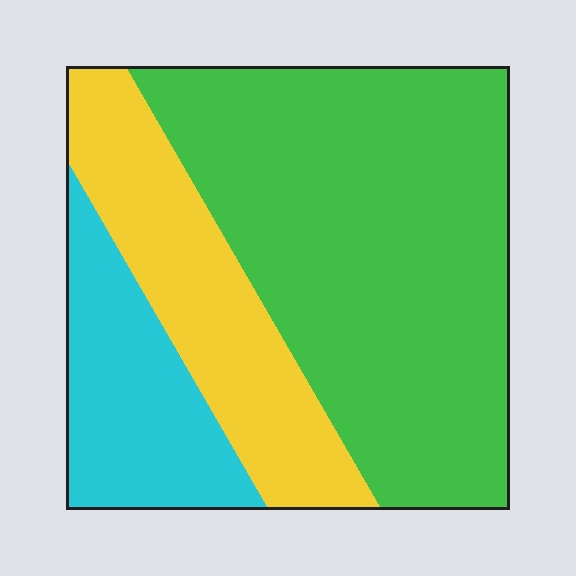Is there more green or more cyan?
Green.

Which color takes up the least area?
Cyan, at roughly 20%.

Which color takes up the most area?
Green, at roughly 60%.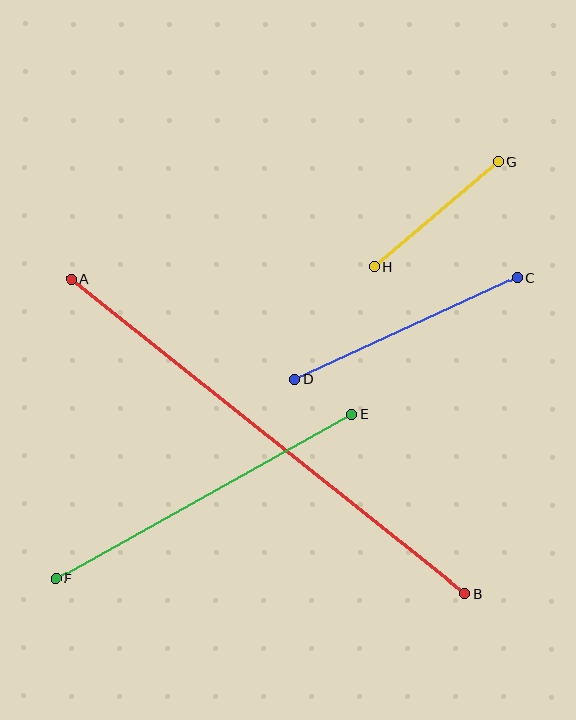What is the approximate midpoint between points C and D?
The midpoint is at approximately (406, 328) pixels.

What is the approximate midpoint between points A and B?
The midpoint is at approximately (268, 437) pixels.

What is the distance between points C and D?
The distance is approximately 245 pixels.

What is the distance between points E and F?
The distance is approximately 338 pixels.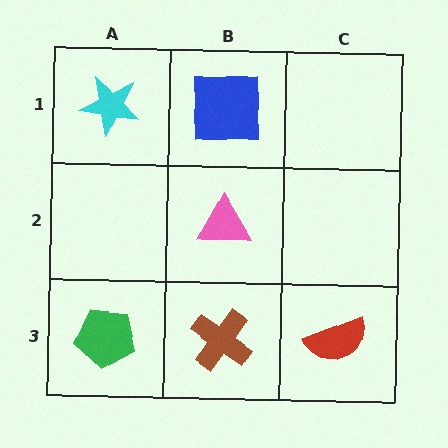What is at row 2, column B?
A pink triangle.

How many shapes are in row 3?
3 shapes.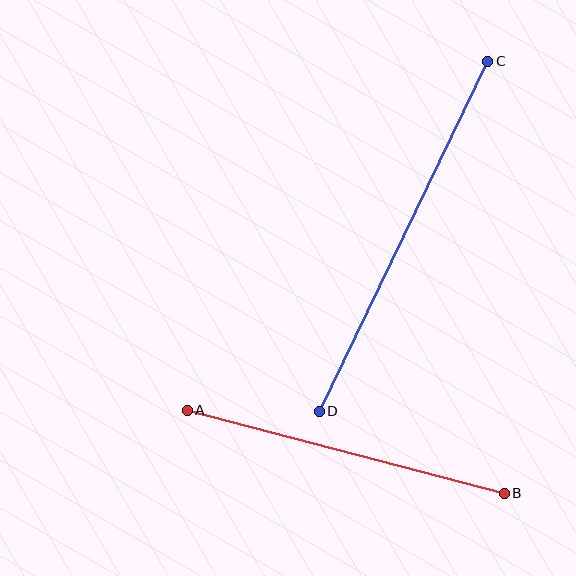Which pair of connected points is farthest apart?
Points C and D are farthest apart.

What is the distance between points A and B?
The distance is approximately 328 pixels.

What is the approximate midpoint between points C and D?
The midpoint is at approximately (404, 236) pixels.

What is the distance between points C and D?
The distance is approximately 389 pixels.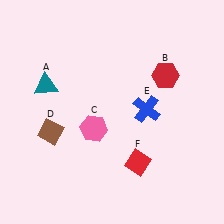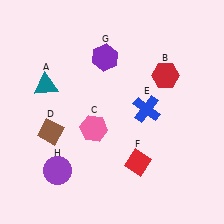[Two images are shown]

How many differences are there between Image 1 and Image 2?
There are 2 differences between the two images.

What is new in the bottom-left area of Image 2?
A purple circle (H) was added in the bottom-left area of Image 2.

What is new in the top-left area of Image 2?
A purple hexagon (G) was added in the top-left area of Image 2.